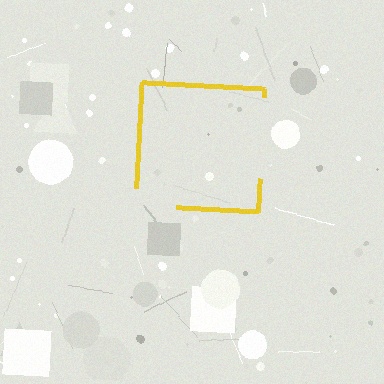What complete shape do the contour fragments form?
The contour fragments form a square.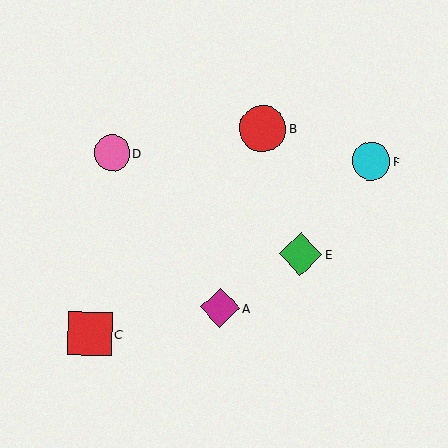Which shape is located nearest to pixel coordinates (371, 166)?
The cyan circle (labeled F) at (371, 161) is nearest to that location.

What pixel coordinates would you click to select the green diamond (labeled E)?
Click at (301, 254) to select the green diamond E.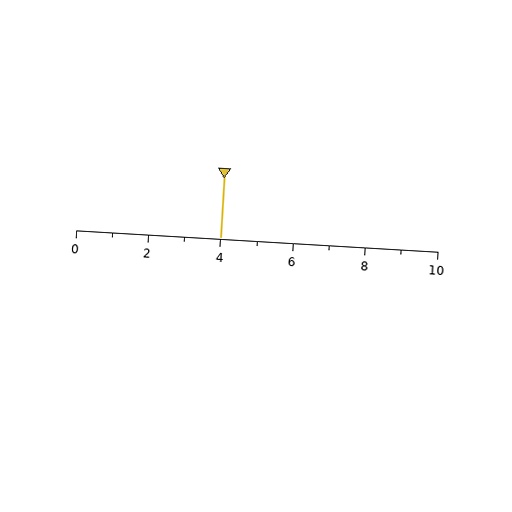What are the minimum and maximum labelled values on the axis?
The axis runs from 0 to 10.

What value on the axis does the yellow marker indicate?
The marker indicates approximately 4.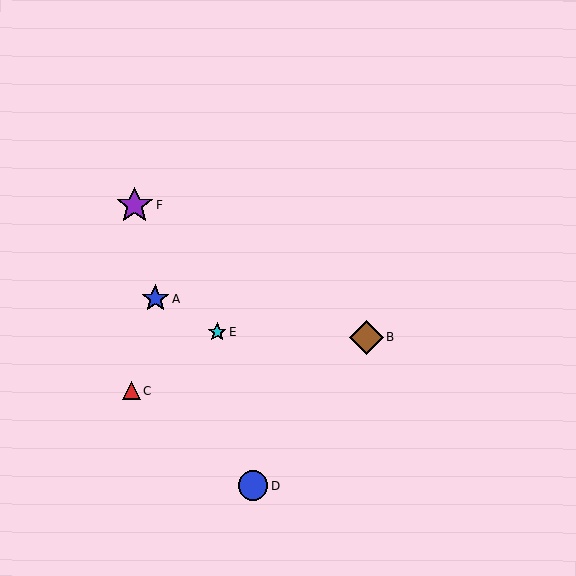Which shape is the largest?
The purple star (labeled F) is the largest.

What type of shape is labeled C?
Shape C is a red triangle.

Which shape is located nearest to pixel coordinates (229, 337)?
The cyan star (labeled E) at (217, 332) is nearest to that location.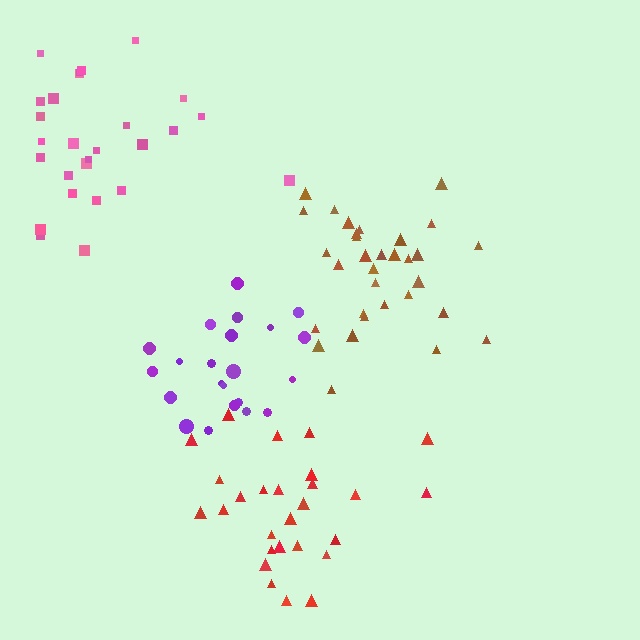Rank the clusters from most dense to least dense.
brown, red, purple, pink.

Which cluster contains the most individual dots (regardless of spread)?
Brown (32).